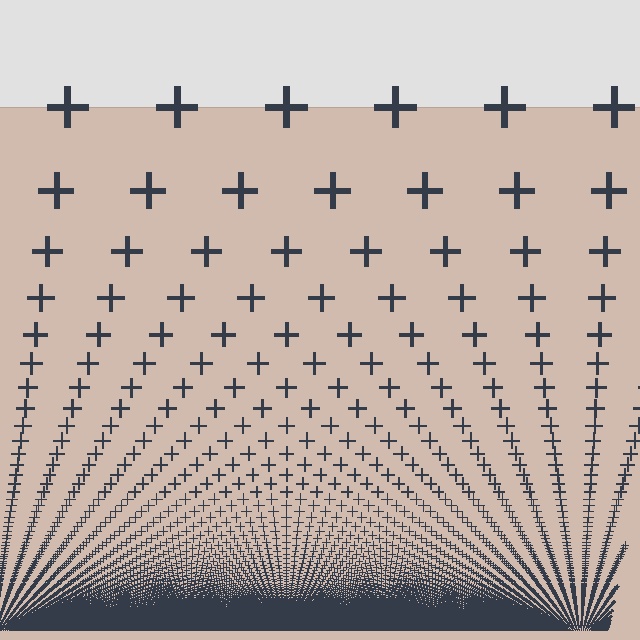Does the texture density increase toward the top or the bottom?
Density increases toward the bottom.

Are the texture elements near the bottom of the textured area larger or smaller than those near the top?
Smaller. The gradient is inverted — elements near the bottom are smaller and denser.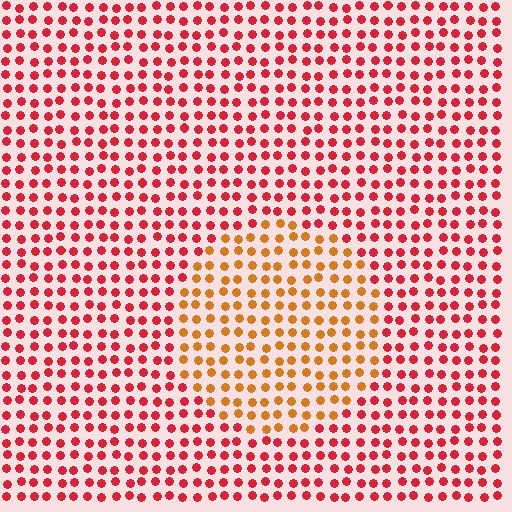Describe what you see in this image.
The image is filled with small red elements in a uniform arrangement. A circle-shaped region is visible where the elements are tinted to a slightly different hue, forming a subtle color boundary.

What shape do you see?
I see a circle.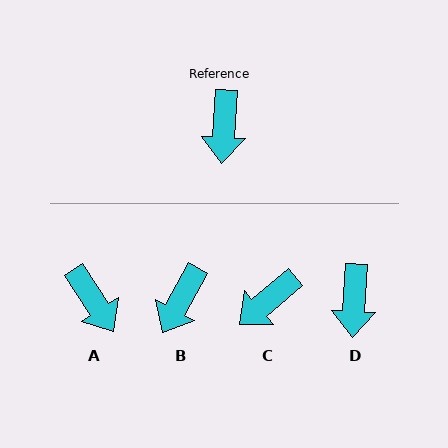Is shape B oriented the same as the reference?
No, it is off by about 25 degrees.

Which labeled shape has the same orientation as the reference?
D.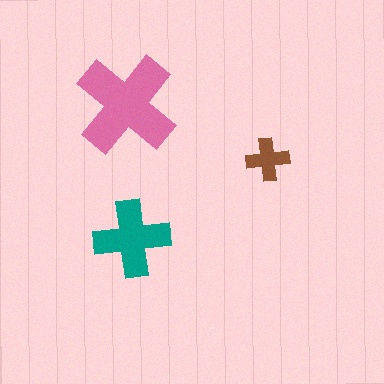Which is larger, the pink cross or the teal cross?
The pink one.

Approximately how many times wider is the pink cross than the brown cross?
About 2.5 times wider.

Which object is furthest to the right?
The brown cross is rightmost.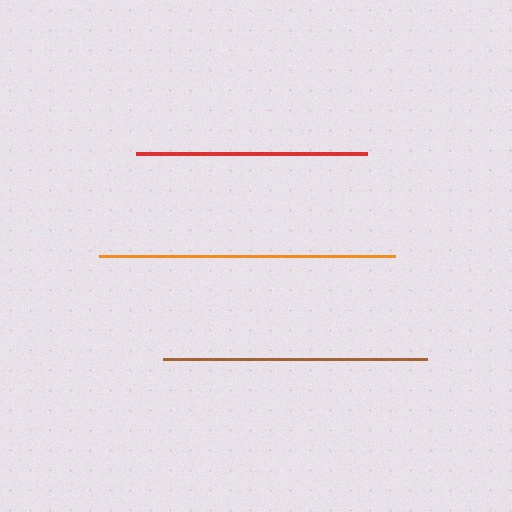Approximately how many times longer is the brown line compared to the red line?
The brown line is approximately 1.1 times the length of the red line.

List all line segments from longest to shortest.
From longest to shortest: orange, brown, red.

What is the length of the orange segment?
The orange segment is approximately 296 pixels long.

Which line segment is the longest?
The orange line is the longest at approximately 296 pixels.